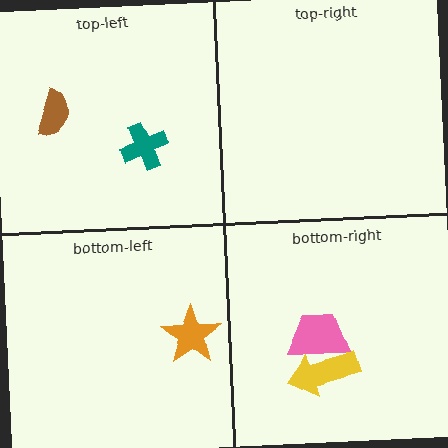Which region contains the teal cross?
The top-left region.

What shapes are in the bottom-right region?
The yellow arrow, the pink trapezoid.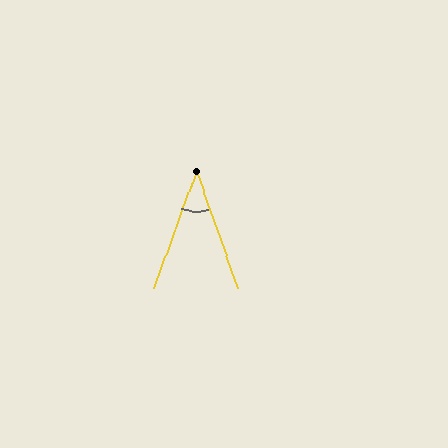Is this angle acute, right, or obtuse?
It is acute.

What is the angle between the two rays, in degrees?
Approximately 40 degrees.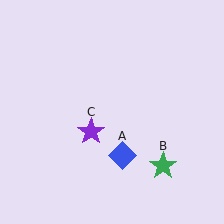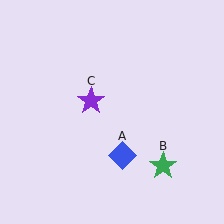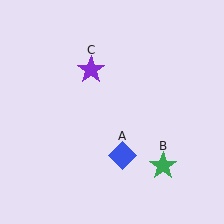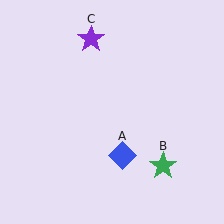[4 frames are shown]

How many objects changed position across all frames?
1 object changed position: purple star (object C).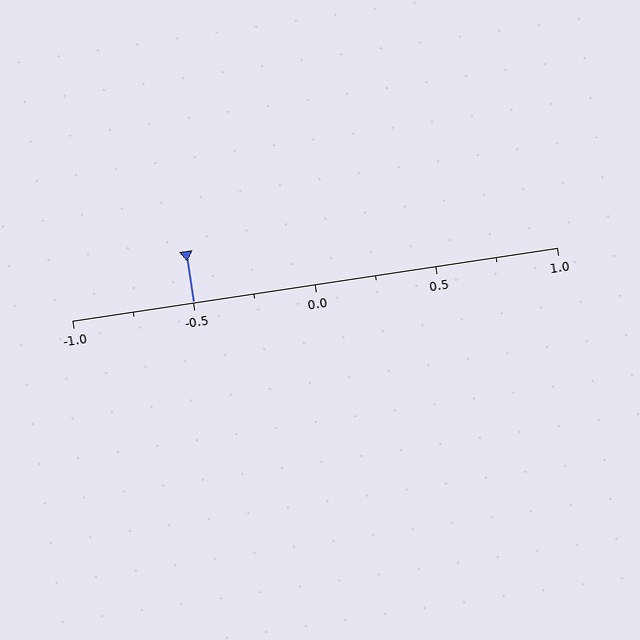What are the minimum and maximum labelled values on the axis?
The axis runs from -1.0 to 1.0.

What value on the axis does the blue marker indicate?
The marker indicates approximately -0.5.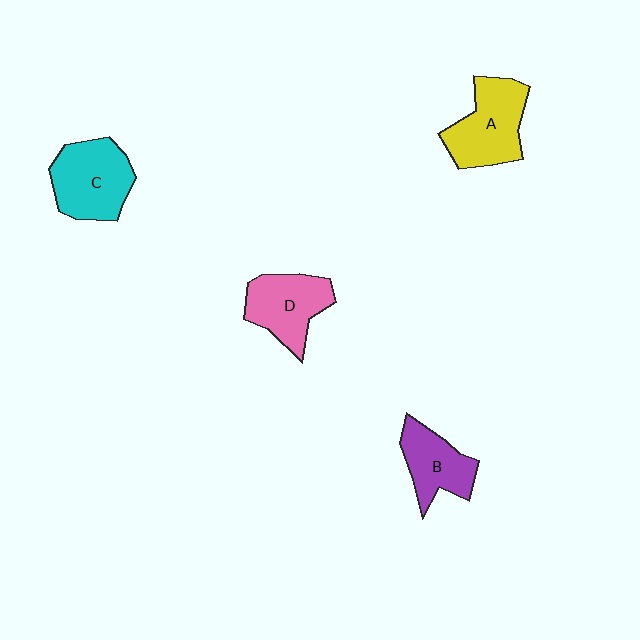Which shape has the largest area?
Shape C (cyan).